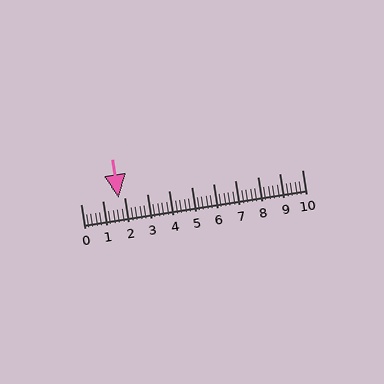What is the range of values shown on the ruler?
The ruler shows values from 0 to 10.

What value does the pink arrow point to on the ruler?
The pink arrow points to approximately 1.7.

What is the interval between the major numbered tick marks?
The major tick marks are spaced 1 units apart.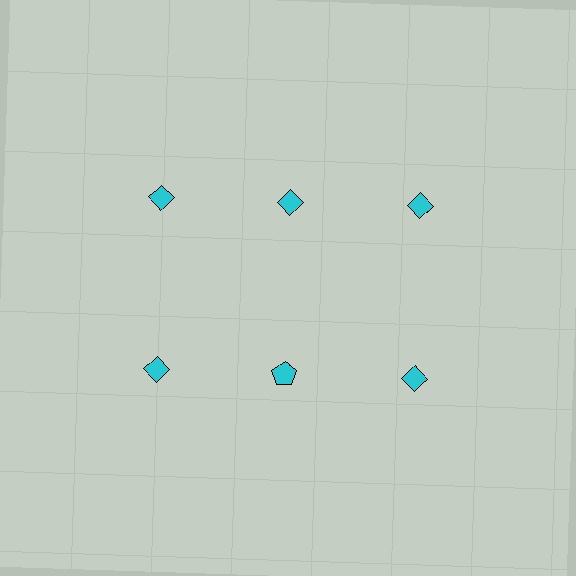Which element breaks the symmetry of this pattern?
The cyan pentagon in the second row, second from left column breaks the symmetry. All other shapes are cyan diamonds.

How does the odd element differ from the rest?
It has a different shape: pentagon instead of diamond.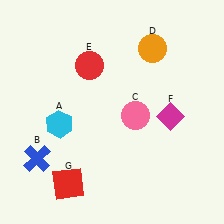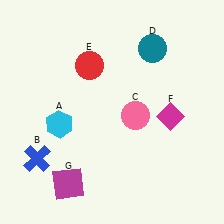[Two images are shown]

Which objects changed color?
D changed from orange to teal. G changed from red to magenta.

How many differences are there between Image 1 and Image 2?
There are 2 differences between the two images.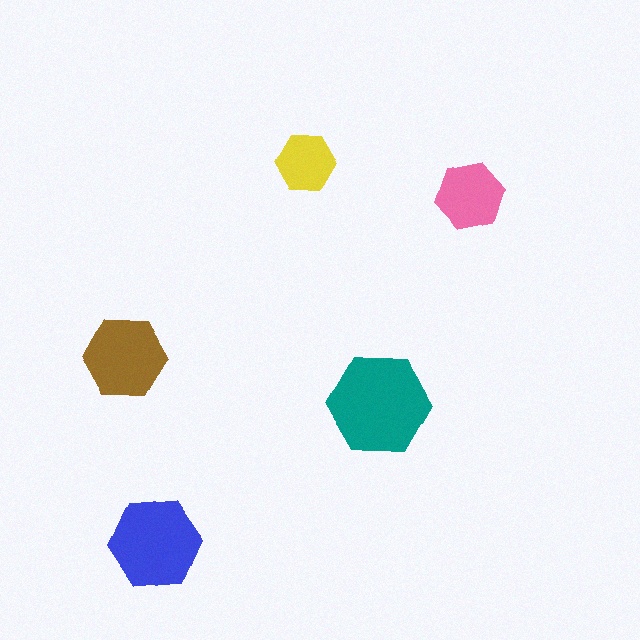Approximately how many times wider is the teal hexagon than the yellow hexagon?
About 1.5 times wider.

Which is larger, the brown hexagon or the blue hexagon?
The blue one.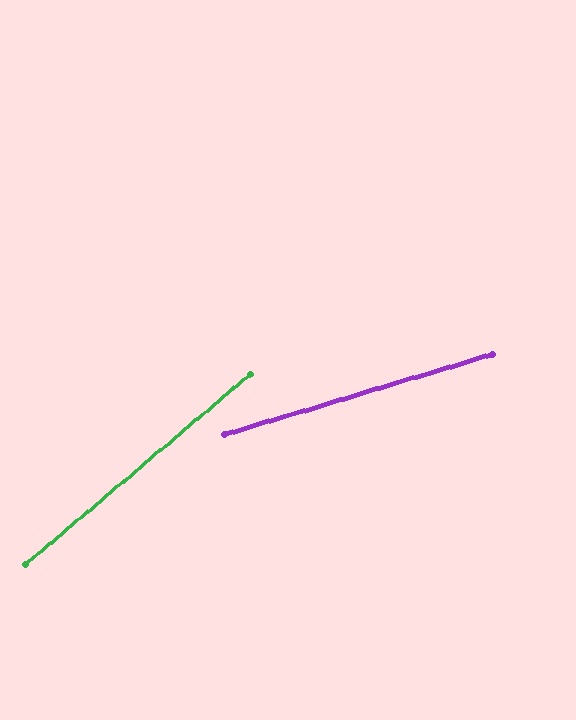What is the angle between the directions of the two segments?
Approximately 23 degrees.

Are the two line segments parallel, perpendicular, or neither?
Neither parallel nor perpendicular — they differ by about 23°.